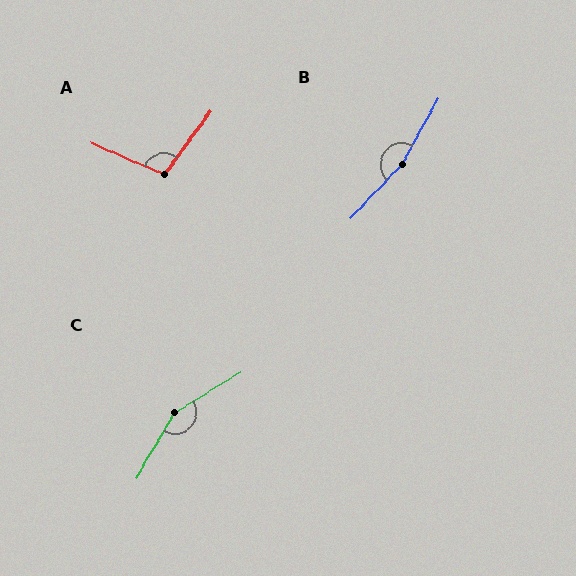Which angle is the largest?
B, at approximately 166 degrees.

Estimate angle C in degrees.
Approximately 152 degrees.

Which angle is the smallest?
A, at approximately 103 degrees.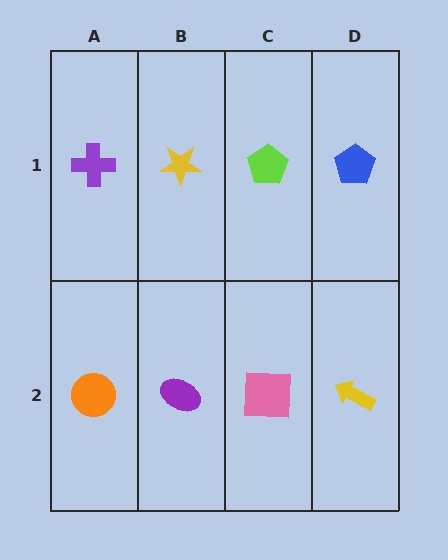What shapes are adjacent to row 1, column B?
A purple ellipse (row 2, column B), a purple cross (row 1, column A), a lime pentagon (row 1, column C).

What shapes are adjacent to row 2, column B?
A yellow star (row 1, column B), an orange circle (row 2, column A), a pink square (row 2, column C).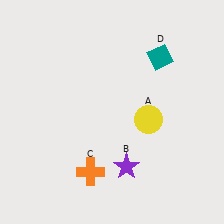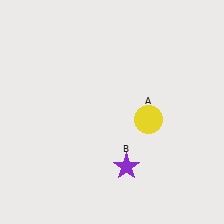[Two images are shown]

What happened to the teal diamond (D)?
The teal diamond (D) was removed in Image 2. It was in the top-right area of Image 1.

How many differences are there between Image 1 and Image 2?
There are 2 differences between the two images.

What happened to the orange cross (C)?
The orange cross (C) was removed in Image 2. It was in the bottom-left area of Image 1.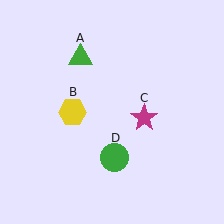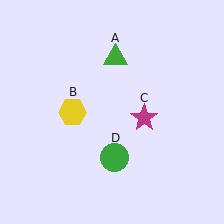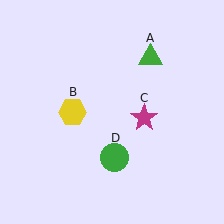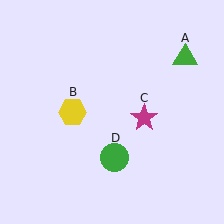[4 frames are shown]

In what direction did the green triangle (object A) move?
The green triangle (object A) moved right.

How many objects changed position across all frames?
1 object changed position: green triangle (object A).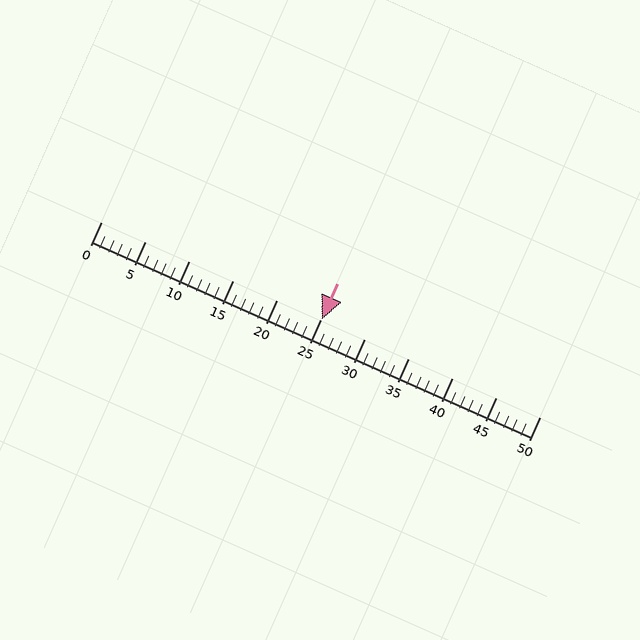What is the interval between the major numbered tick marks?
The major tick marks are spaced 5 units apart.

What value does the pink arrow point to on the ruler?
The pink arrow points to approximately 25.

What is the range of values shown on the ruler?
The ruler shows values from 0 to 50.